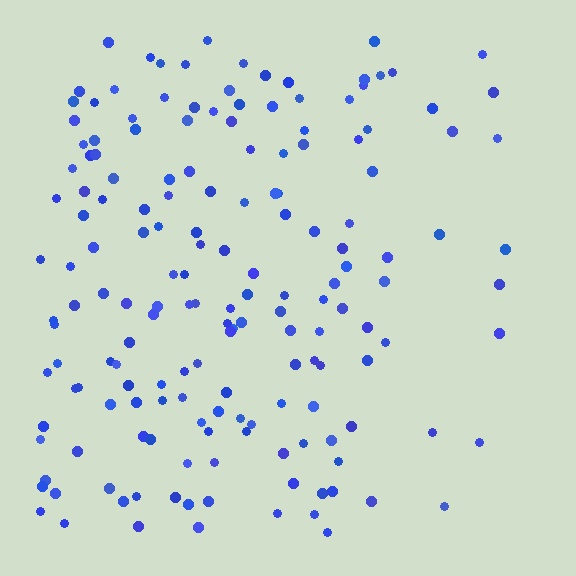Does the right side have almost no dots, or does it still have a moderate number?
Still a moderate number, just noticeably fewer than the left.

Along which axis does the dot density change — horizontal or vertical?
Horizontal.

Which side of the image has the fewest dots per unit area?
The right.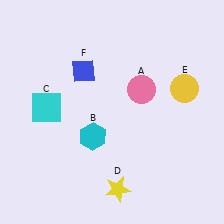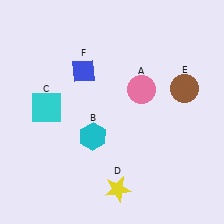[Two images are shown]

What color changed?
The circle (E) changed from yellow in Image 1 to brown in Image 2.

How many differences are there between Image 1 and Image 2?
There is 1 difference between the two images.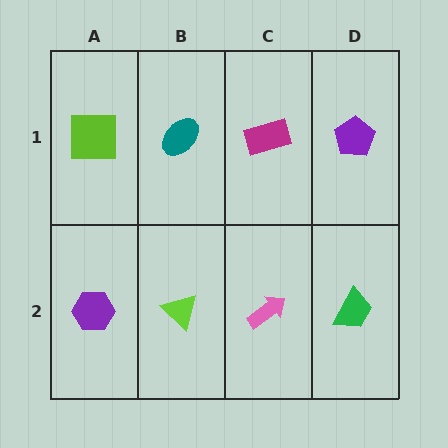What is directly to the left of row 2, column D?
A pink arrow.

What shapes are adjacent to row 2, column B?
A teal ellipse (row 1, column B), a purple hexagon (row 2, column A), a pink arrow (row 2, column C).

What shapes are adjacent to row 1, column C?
A pink arrow (row 2, column C), a teal ellipse (row 1, column B), a purple pentagon (row 1, column D).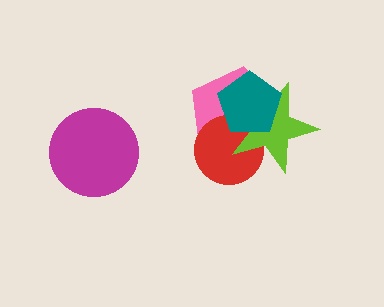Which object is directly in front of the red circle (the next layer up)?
The lime star is directly in front of the red circle.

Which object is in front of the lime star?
The teal pentagon is in front of the lime star.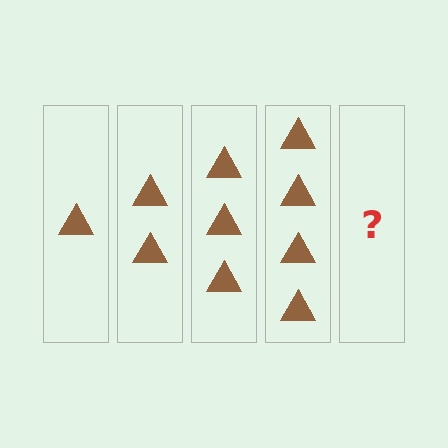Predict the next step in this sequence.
The next step is 5 triangles.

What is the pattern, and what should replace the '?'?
The pattern is that each step adds one more triangle. The '?' should be 5 triangles.